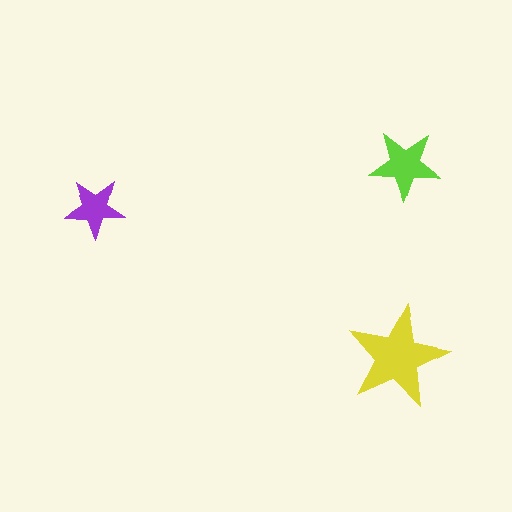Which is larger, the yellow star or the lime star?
The yellow one.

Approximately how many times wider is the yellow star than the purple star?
About 1.5 times wider.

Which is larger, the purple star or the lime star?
The lime one.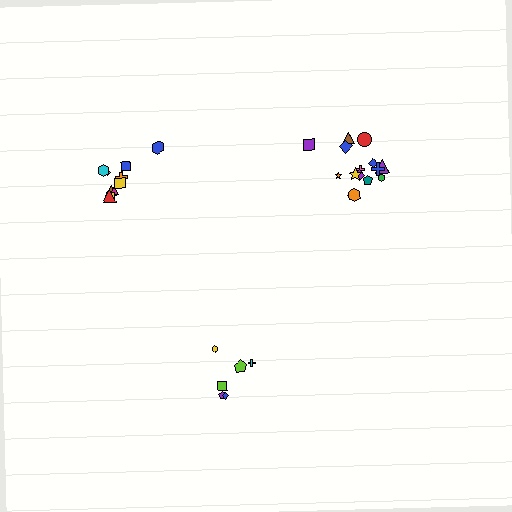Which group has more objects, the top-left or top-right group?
The top-right group.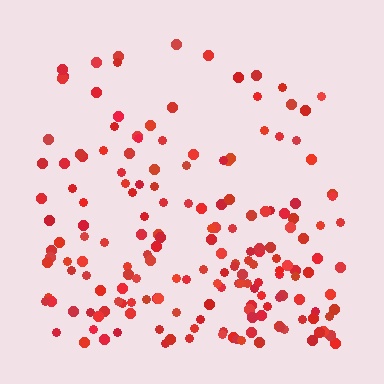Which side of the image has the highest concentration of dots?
The bottom.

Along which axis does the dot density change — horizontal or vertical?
Vertical.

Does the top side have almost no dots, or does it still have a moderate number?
Still a moderate number, just noticeably fewer than the bottom.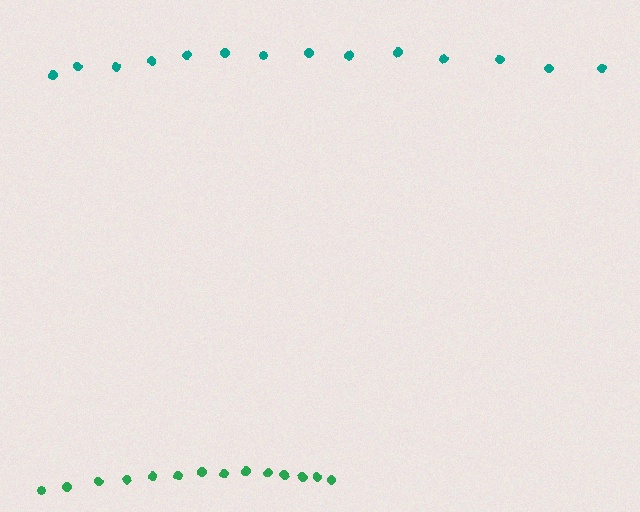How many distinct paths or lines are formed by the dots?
There are 2 distinct paths.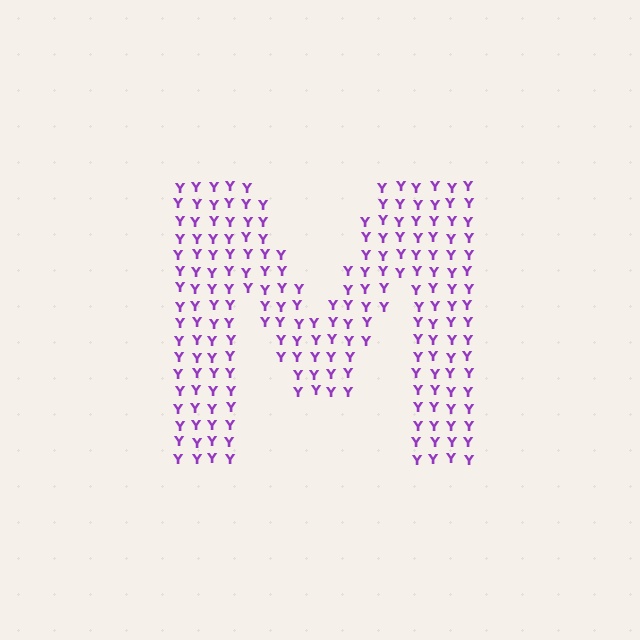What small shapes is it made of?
It is made of small letter Y's.